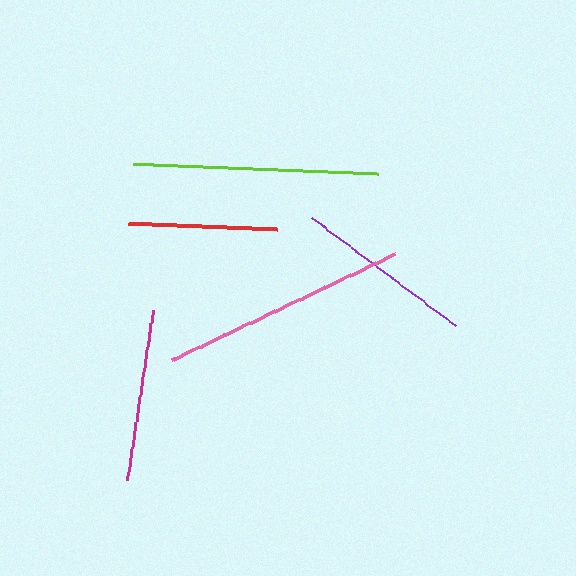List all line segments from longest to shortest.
From longest to shortest: pink, lime, purple, magenta, red.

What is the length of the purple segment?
The purple segment is approximately 180 pixels long.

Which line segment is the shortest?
The red line is the shortest at approximately 149 pixels.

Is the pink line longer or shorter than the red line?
The pink line is longer than the red line.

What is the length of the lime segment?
The lime segment is approximately 245 pixels long.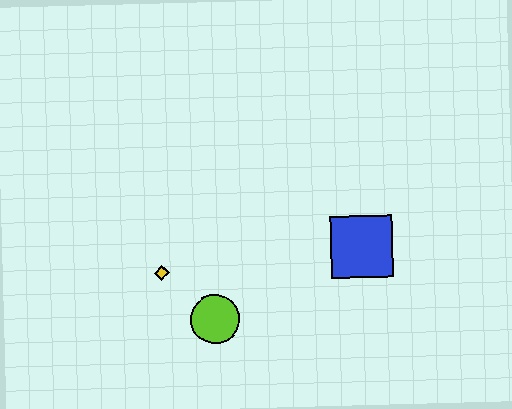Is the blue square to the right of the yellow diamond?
Yes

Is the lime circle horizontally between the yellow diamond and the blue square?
Yes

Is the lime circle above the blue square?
No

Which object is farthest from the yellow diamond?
The blue square is farthest from the yellow diamond.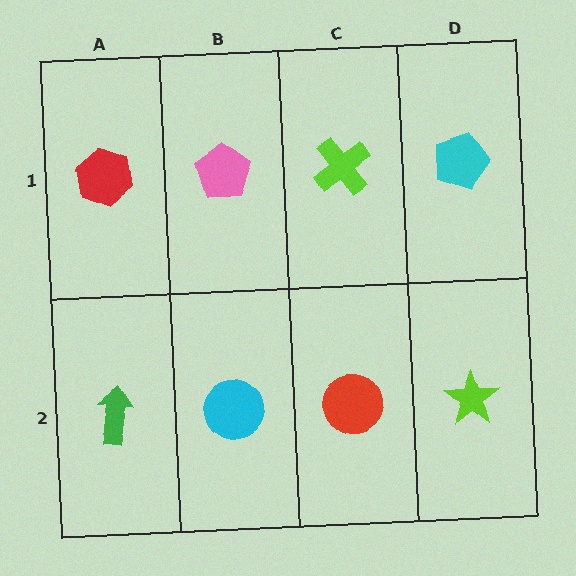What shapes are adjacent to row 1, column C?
A red circle (row 2, column C), a pink pentagon (row 1, column B), a cyan pentagon (row 1, column D).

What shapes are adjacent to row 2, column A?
A red hexagon (row 1, column A), a cyan circle (row 2, column B).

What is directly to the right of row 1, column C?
A cyan pentagon.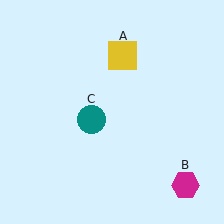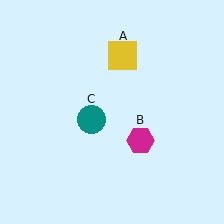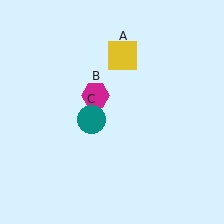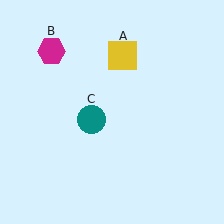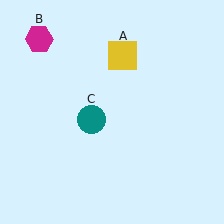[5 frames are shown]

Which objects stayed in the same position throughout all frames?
Yellow square (object A) and teal circle (object C) remained stationary.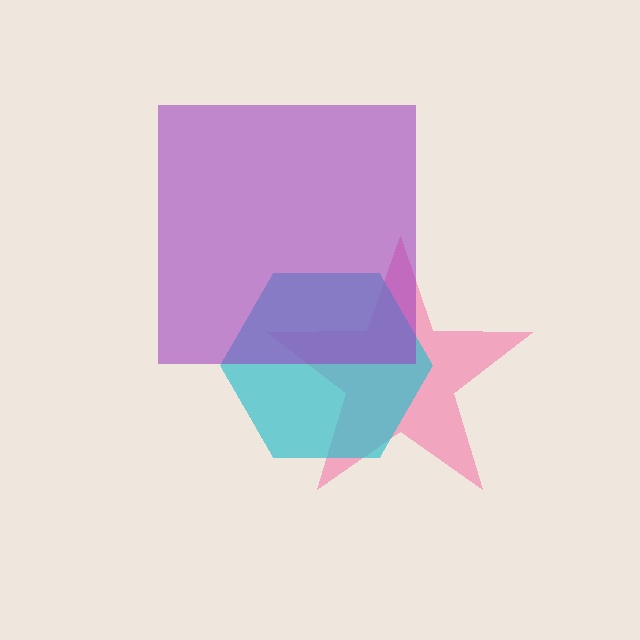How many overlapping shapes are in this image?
There are 3 overlapping shapes in the image.